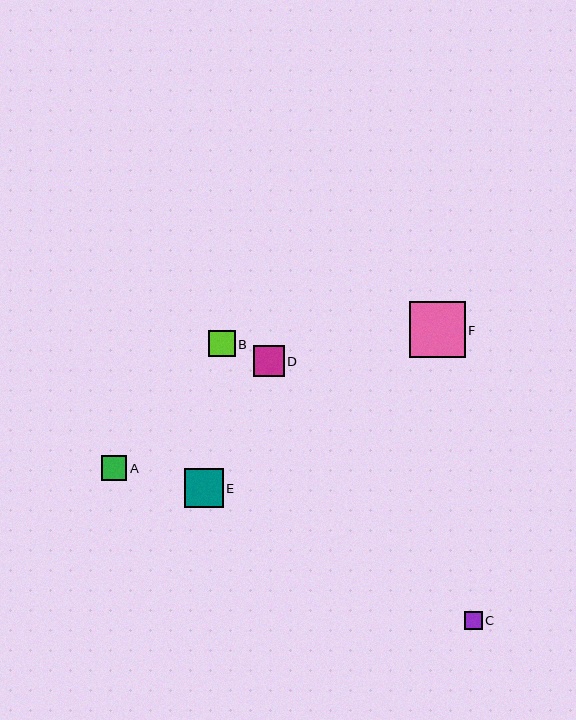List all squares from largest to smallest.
From largest to smallest: F, E, D, B, A, C.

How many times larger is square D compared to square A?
Square D is approximately 1.2 times the size of square A.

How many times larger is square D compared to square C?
Square D is approximately 1.7 times the size of square C.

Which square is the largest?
Square F is the largest with a size of approximately 56 pixels.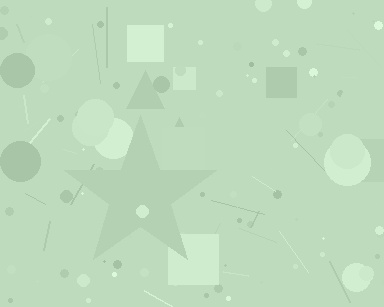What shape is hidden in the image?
A star is hidden in the image.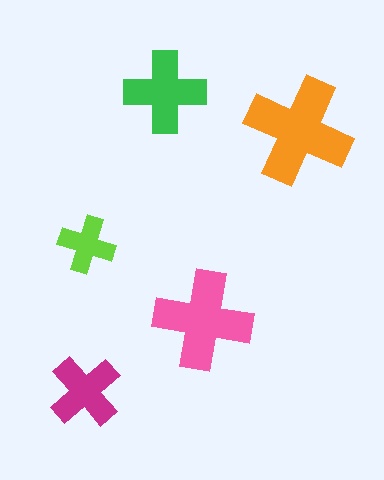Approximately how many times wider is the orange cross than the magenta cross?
About 1.5 times wider.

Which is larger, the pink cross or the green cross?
The pink one.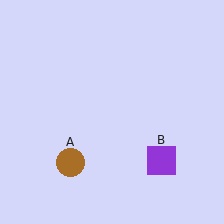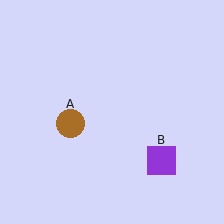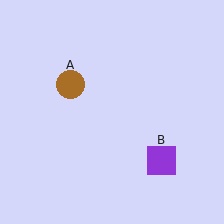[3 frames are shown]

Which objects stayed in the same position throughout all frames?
Purple square (object B) remained stationary.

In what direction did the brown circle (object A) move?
The brown circle (object A) moved up.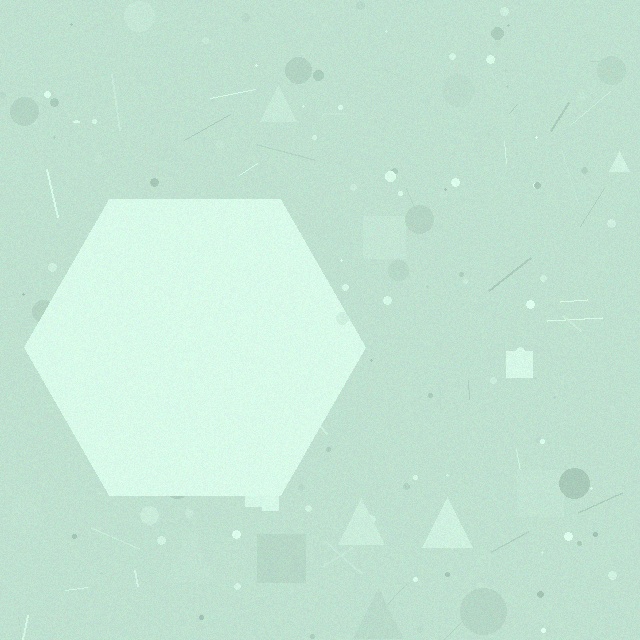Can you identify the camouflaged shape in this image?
The camouflaged shape is a hexagon.